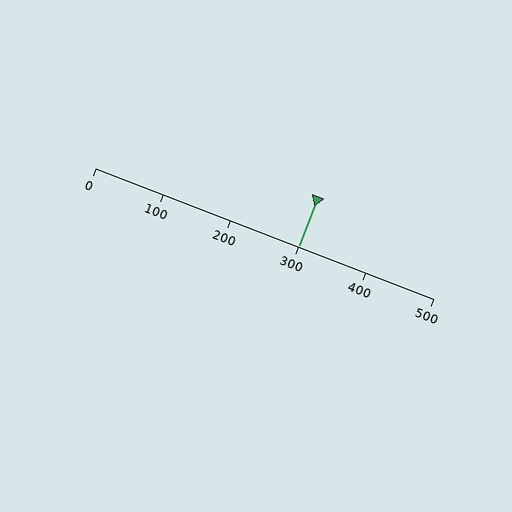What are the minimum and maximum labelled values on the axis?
The axis runs from 0 to 500.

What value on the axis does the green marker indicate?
The marker indicates approximately 300.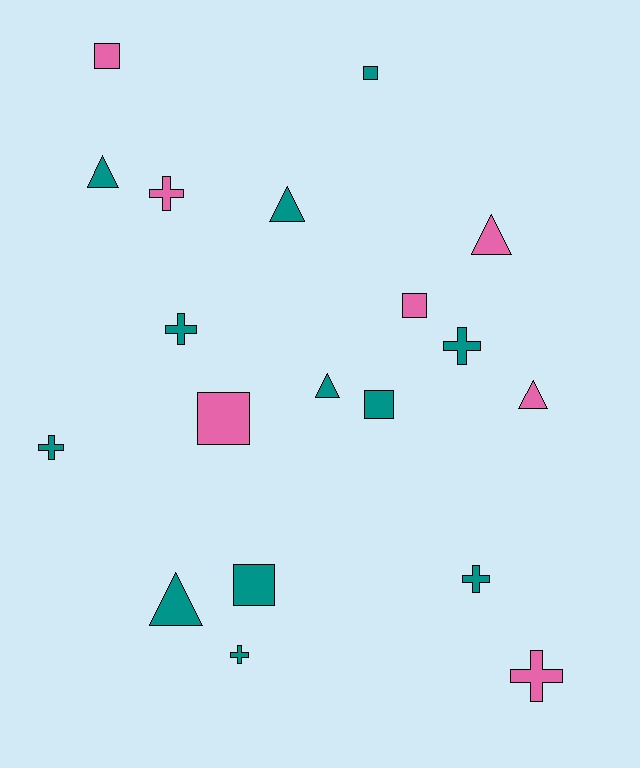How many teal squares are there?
There are 3 teal squares.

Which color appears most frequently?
Teal, with 12 objects.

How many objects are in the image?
There are 19 objects.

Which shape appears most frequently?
Cross, with 7 objects.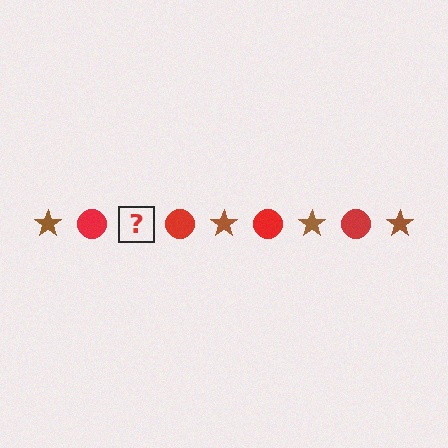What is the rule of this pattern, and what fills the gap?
The rule is that the pattern alternates between brown star and red circle. The gap should be filled with a brown star.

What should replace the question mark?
The question mark should be replaced with a brown star.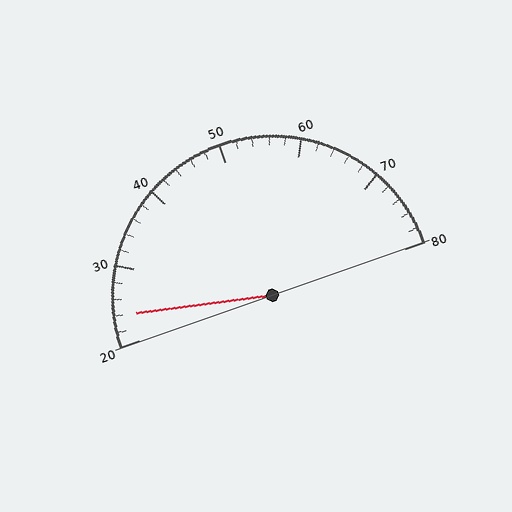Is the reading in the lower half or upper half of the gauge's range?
The reading is in the lower half of the range (20 to 80).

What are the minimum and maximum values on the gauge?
The gauge ranges from 20 to 80.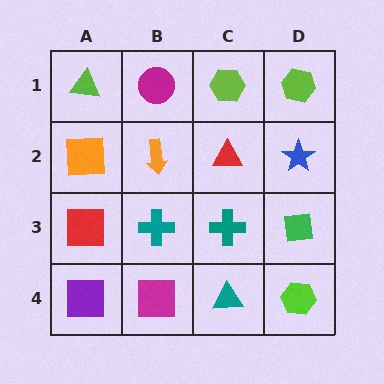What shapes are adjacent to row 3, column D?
A blue star (row 2, column D), a lime hexagon (row 4, column D), a teal cross (row 3, column C).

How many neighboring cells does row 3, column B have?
4.